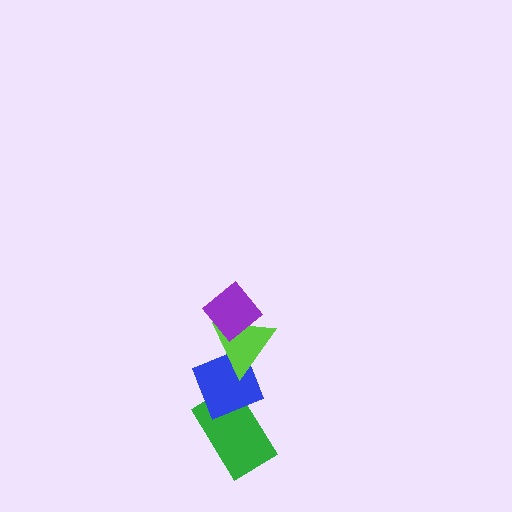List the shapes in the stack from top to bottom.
From top to bottom: the purple diamond, the lime triangle, the blue diamond, the green rectangle.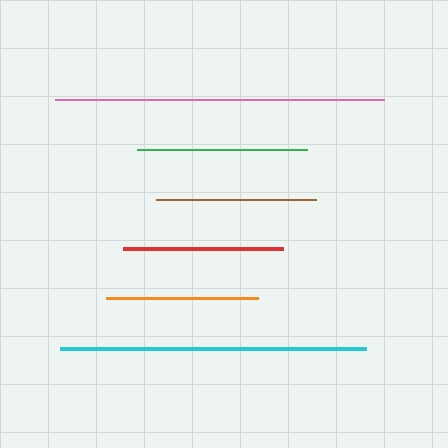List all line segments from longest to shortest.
From longest to shortest: pink, cyan, green, red, brown, orange.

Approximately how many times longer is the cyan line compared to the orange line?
The cyan line is approximately 2.0 times the length of the orange line.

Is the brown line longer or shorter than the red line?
The red line is longer than the brown line.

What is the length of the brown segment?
The brown segment is approximately 160 pixels long.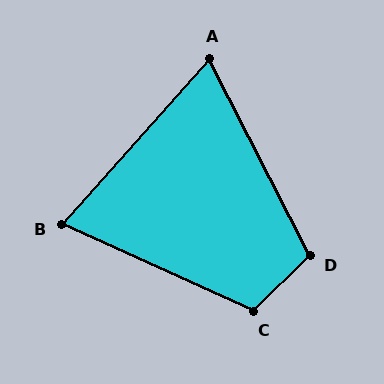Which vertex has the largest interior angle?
C, at approximately 111 degrees.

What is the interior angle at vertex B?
Approximately 73 degrees (acute).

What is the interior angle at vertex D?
Approximately 107 degrees (obtuse).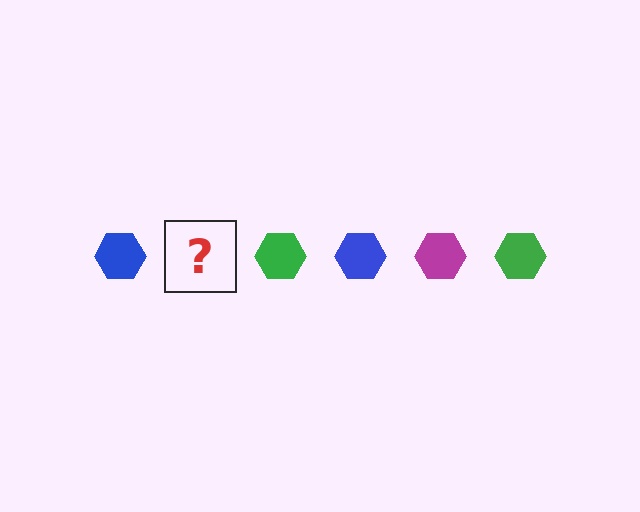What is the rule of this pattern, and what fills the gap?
The rule is that the pattern cycles through blue, magenta, green hexagons. The gap should be filled with a magenta hexagon.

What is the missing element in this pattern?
The missing element is a magenta hexagon.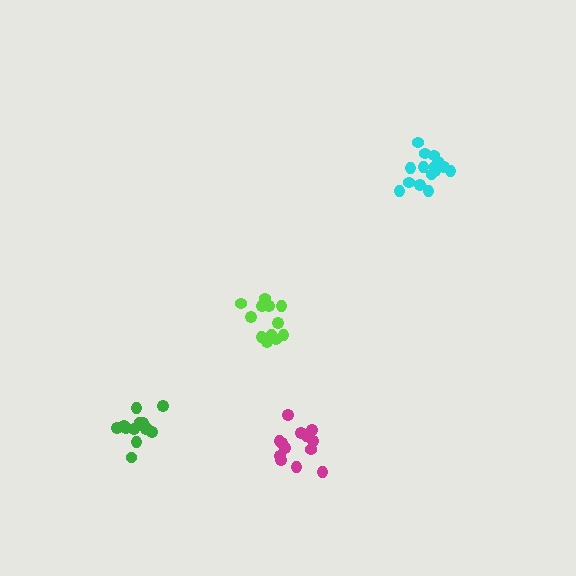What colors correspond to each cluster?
The clusters are colored: lime, cyan, magenta, green.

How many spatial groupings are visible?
There are 4 spatial groupings.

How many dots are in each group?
Group 1: 13 dots, Group 2: 15 dots, Group 3: 13 dots, Group 4: 14 dots (55 total).